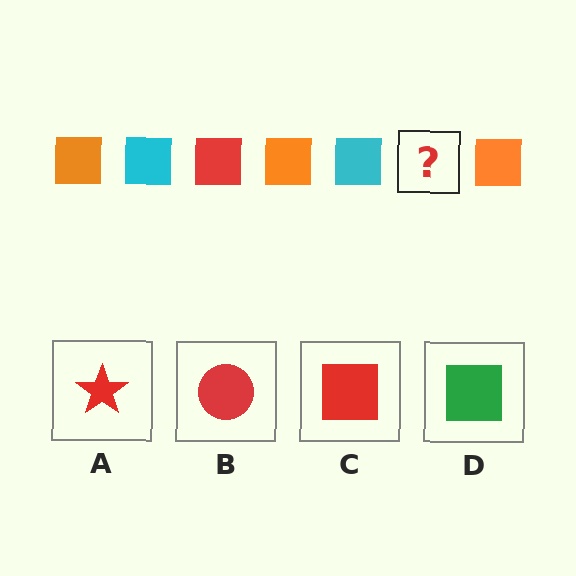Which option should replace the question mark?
Option C.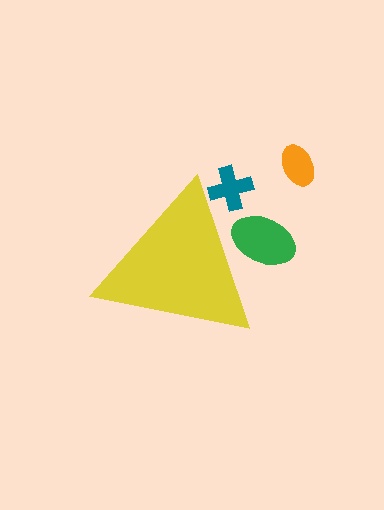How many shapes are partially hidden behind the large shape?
2 shapes are partially hidden.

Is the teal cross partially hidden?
Yes, the teal cross is partially hidden behind the yellow triangle.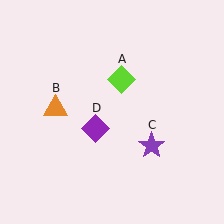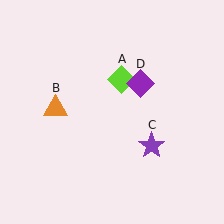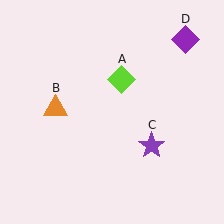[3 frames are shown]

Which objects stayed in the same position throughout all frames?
Lime diamond (object A) and orange triangle (object B) and purple star (object C) remained stationary.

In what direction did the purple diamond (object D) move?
The purple diamond (object D) moved up and to the right.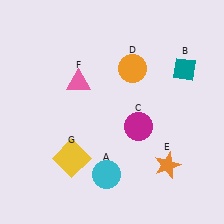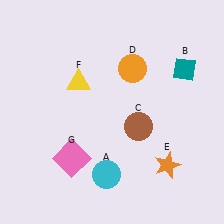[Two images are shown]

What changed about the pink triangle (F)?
In Image 1, F is pink. In Image 2, it changed to yellow.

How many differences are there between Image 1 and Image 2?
There are 3 differences between the two images.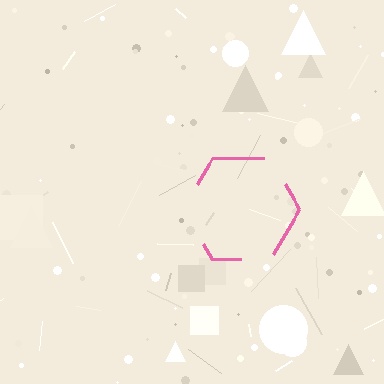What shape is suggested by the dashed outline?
The dashed outline suggests a hexagon.